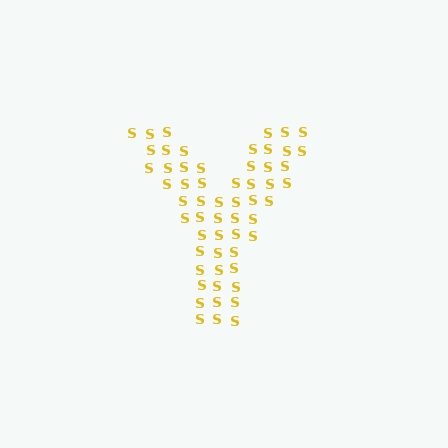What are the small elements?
The small elements are letter S's.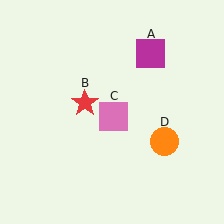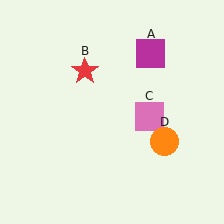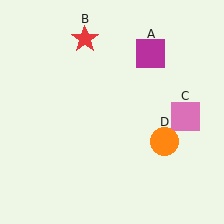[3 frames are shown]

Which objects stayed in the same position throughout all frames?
Magenta square (object A) and orange circle (object D) remained stationary.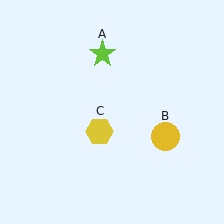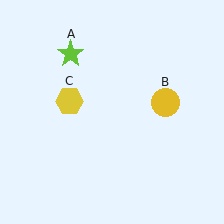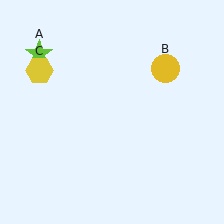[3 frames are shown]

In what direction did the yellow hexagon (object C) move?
The yellow hexagon (object C) moved up and to the left.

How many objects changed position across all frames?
3 objects changed position: lime star (object A), yellow circle (object B), yellow hexagon (object C).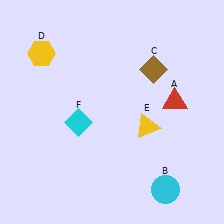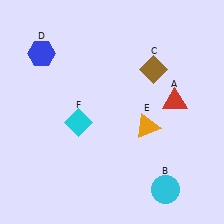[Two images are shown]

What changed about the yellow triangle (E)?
In Image 1, E is yellow. In Image 2, it changed to orange.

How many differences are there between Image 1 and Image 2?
There are 2 differences between the two images.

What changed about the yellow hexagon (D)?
In Image 1, D is yellow. In Image 2, it changed to blue.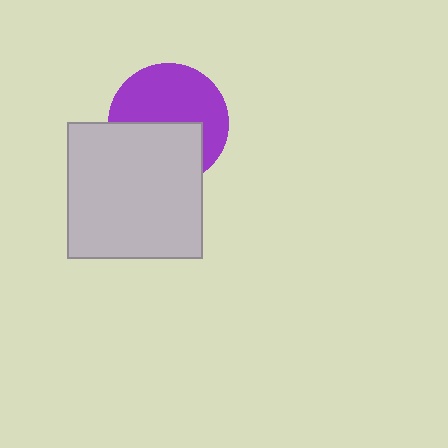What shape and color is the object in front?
The object in front is a light gray square.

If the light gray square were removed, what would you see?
You would see the complete purple circle.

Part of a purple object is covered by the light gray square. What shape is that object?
It is a circle.